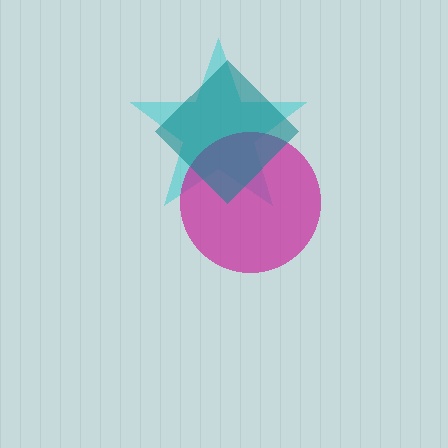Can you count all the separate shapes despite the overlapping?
Yes, there are 3 separate shapes.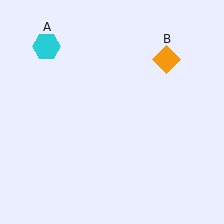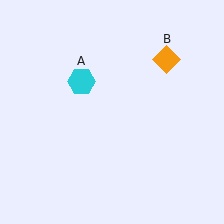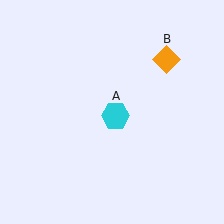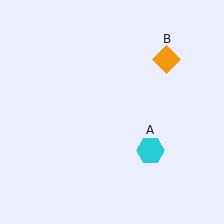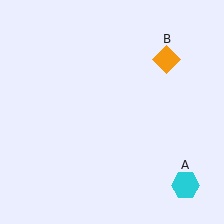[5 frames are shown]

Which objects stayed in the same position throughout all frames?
Orange diamond (object B) remained stationary.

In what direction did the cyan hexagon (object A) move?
The cyan hexagon (object A) moved down and to the right.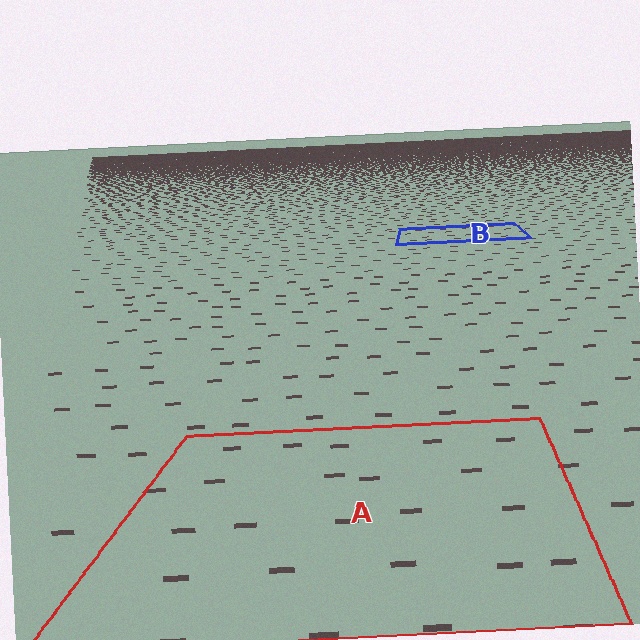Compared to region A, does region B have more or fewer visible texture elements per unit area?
Region B has more texture elements per unit area — they are packed more densely because it is farther away.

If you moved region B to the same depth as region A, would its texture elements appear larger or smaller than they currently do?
They would appear larger. At a closer depth, the same texture elements are projected at a bigger on-screen size.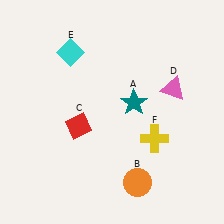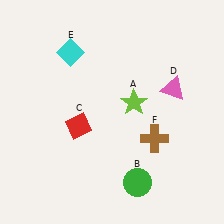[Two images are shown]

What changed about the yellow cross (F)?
In Image 1, F is yellow. In Image 2, it changed to brown.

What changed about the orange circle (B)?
In Image 1, B is orange. In Image 2, it changed to green.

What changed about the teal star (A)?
In Image 1, A is teal. In Image 2, it changed to lime.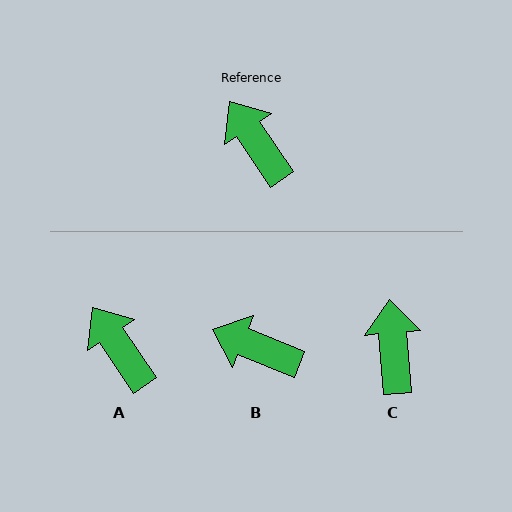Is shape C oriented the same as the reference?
No, it is off by about 29 degrees.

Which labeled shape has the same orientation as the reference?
A.